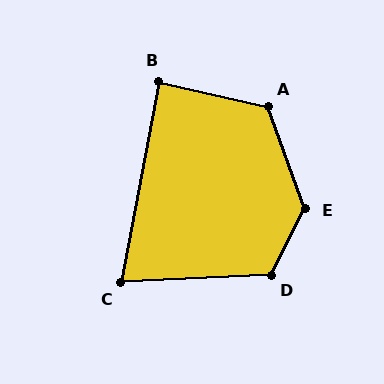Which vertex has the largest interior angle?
E, at approximately 133 degrees.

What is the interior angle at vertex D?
Approximately 120 degrees (obtuse).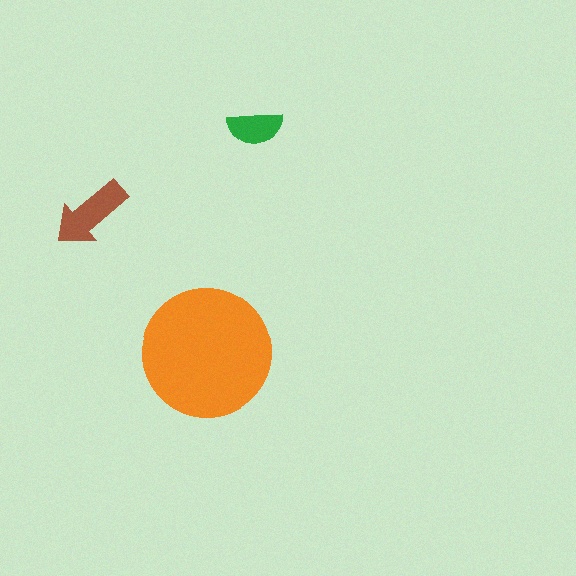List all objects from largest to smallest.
The orange circle, the brown arrow, the green semicircle.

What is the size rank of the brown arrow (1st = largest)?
2nd.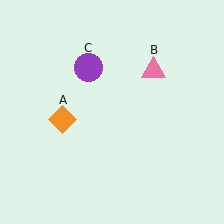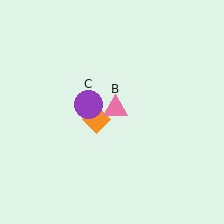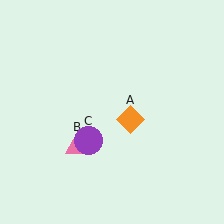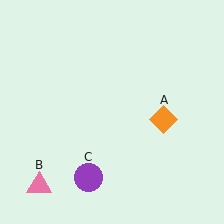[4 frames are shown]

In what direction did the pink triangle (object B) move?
The pink triangle (object B) moved down and to the left.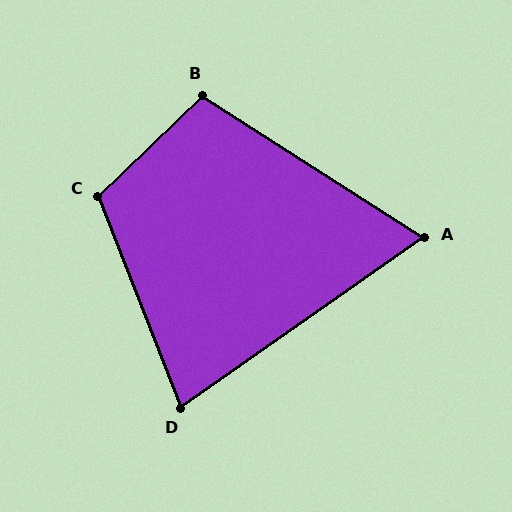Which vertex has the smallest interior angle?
A, at approximately 68 degrees.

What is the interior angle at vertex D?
Approximately 77 degrees (acute).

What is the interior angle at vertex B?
Approximately 103 degrees (obtuse).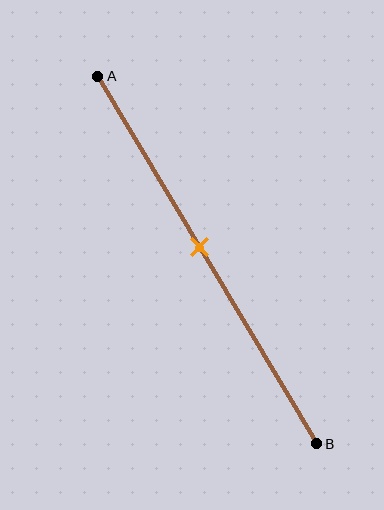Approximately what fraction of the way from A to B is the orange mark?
The orange mark is approximately 45% of the way from A to B.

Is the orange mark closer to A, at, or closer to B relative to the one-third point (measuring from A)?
The orange mark is closer to point B than the one-third point of segment AB.